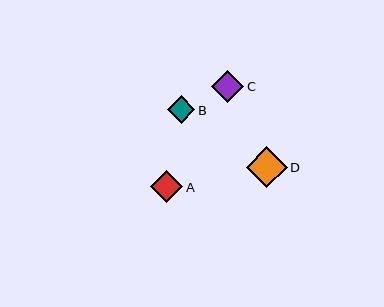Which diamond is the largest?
Diamond D is the largest with a size of approximately 41 pixels.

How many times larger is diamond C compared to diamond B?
Diamond C is approximately 1.2 times the size of diamond B.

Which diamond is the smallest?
Diamond B is the smallest with a size of approximately 28 pixels.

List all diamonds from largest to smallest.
From largest to smallest: D, C, A, B.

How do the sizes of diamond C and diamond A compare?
Diamond C and diamond A are approximately the same size.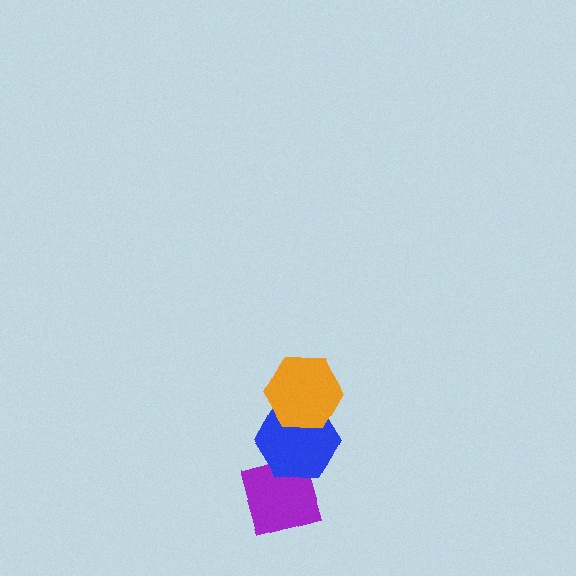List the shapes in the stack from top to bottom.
From top to bottom: the orange hexagon, the blue hexagon, the purple diamond.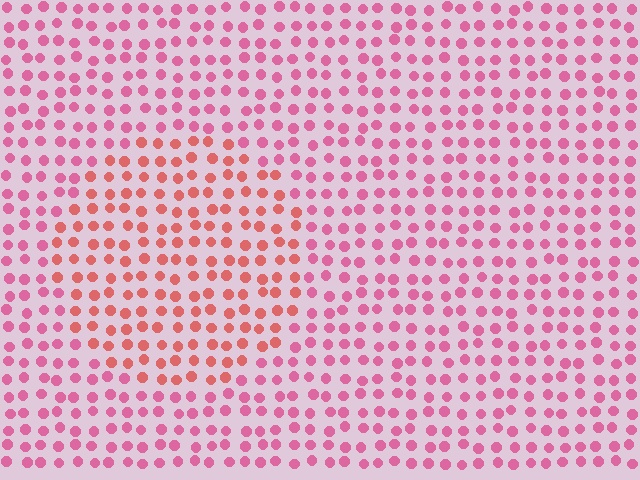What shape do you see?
I see a circle.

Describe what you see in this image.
The image is filled with small pink elements in a uniform arrangement. A circle-shaped region is visible where the elements are tinted to a slightly different hue, forming a subtle color boundary.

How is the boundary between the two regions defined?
The boundary is defined purely by a slight shift in hue (about 29 degrees). Spacing, size, and orientation are identical on both sides.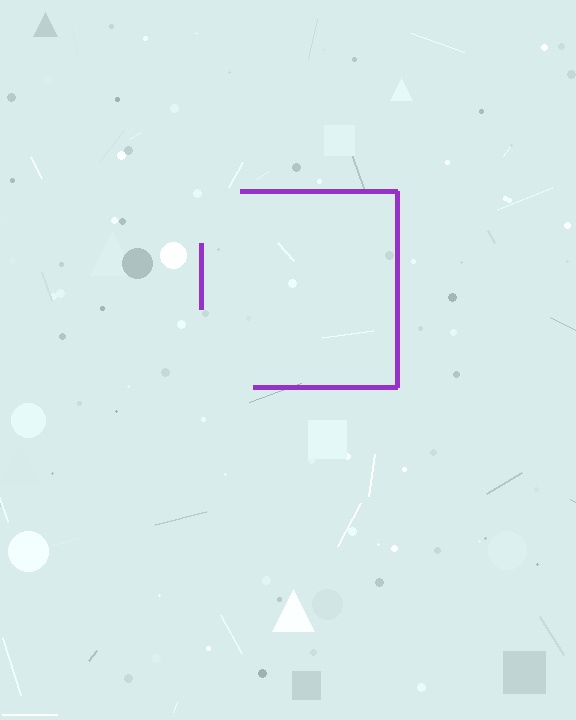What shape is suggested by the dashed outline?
The dashed outline suggests a square.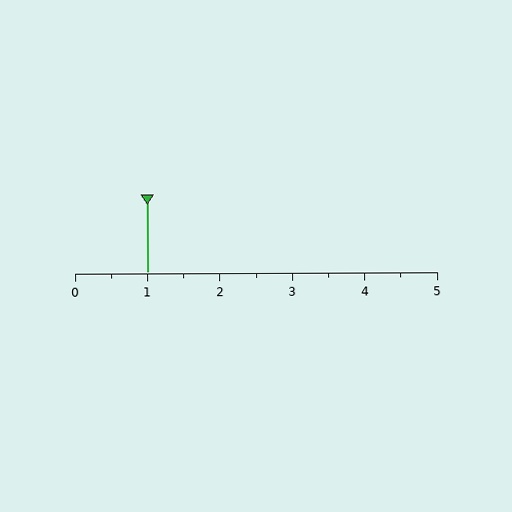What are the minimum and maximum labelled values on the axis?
The axis runs from 0 to 5.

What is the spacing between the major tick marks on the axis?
The major ticks are spaced 1 apart.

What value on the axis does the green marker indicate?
The marker indicates approximately 1.